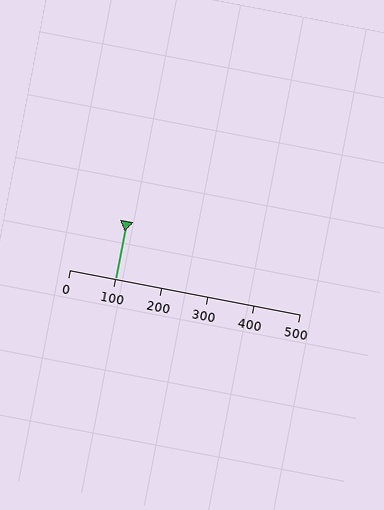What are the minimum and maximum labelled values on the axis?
The axis runs from 0 to 500.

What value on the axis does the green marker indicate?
The marker indicates approximately 100.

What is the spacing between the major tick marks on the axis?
The major ticks are spaced 100 apart.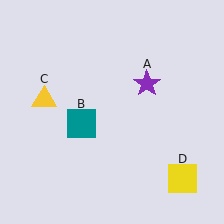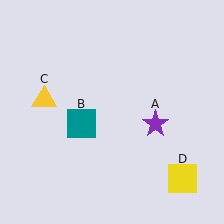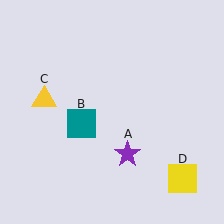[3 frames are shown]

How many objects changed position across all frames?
1 object changed position: purple star (object A).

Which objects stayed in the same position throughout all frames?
Teal square (object B) and yellow triangle (object C) and yellow square (object D) remained stationary.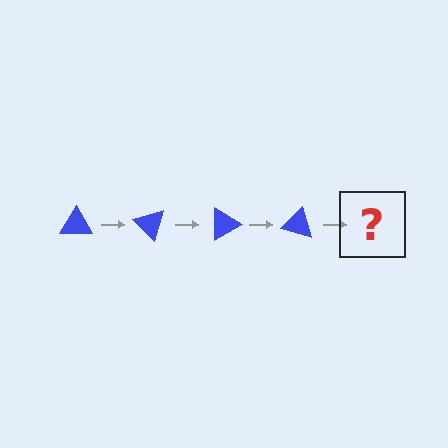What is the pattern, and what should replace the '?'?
The pattern is that the triangle rotates 45 degrees each step. The '?' should be a blue triangle rotated 180 degrees.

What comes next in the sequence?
The next element should be a blue triangle rotated 180 degrees.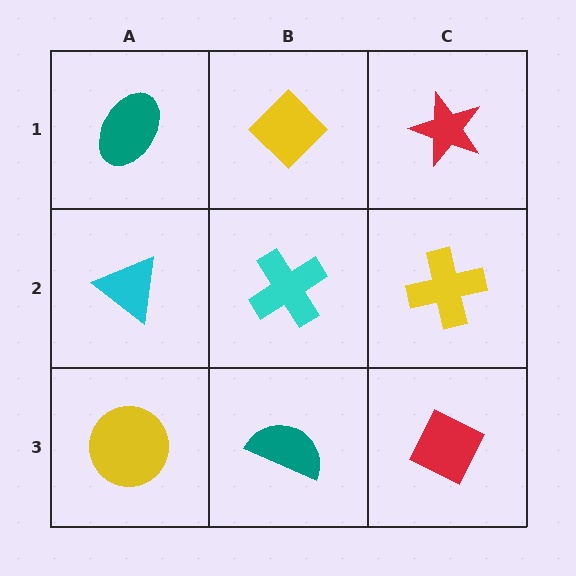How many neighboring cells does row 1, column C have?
2.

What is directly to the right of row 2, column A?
A cyan cross.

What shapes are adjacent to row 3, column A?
A cyan triangle (row 2, column A), a teal semicircle (row 3, column B).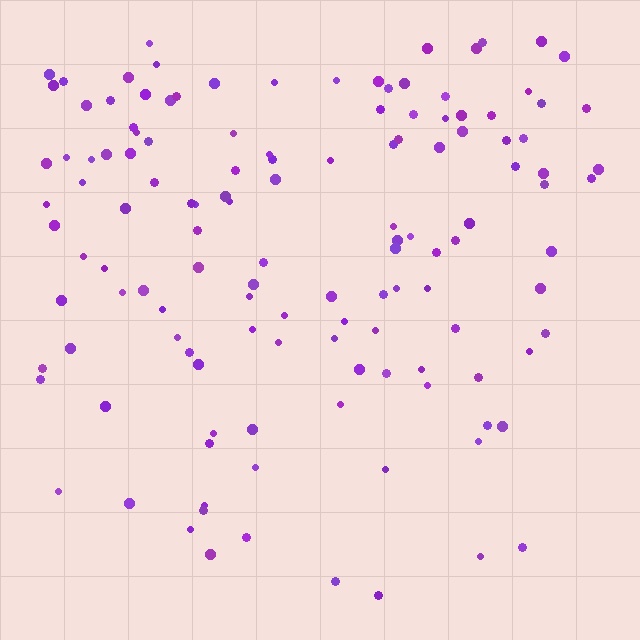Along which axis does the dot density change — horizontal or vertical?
Vertical.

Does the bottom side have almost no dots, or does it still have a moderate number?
Still a moderate number, just noticeably fewer than the top.